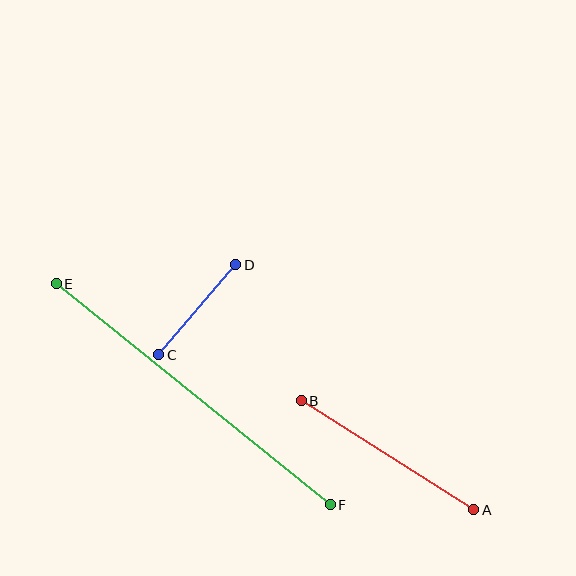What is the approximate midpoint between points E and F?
The midpoint is at approximately (193, 394) pixels.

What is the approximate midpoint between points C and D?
The midpoint is at approximately (197, 310) pixels.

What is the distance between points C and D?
The distance is approximately 118 pixels.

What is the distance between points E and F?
The distance is approximately 352 pixels.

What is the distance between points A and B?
The distance is approximately 204 pixels.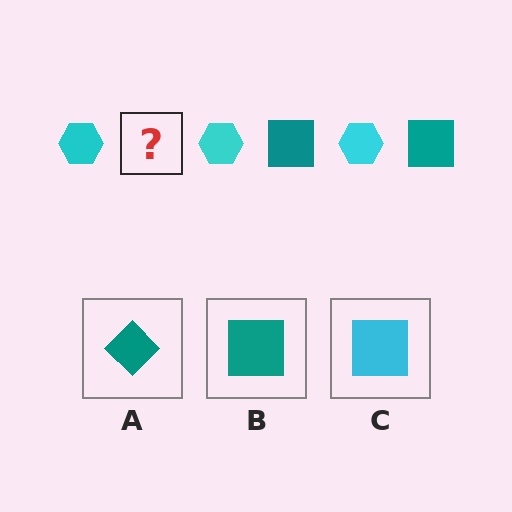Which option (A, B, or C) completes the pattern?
B.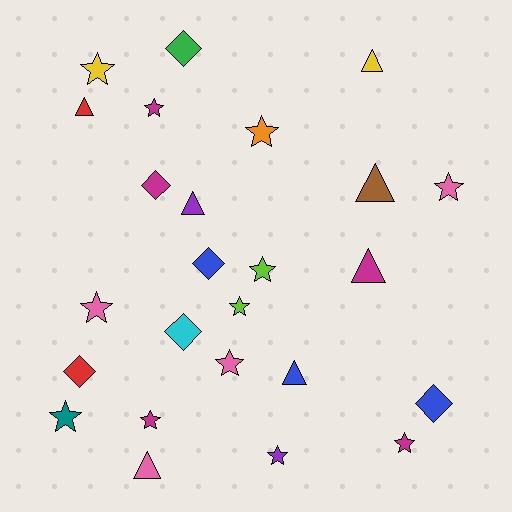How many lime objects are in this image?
There are 2 lime objects.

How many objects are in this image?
There are 25 objects.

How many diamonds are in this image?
There are 6 diamonds.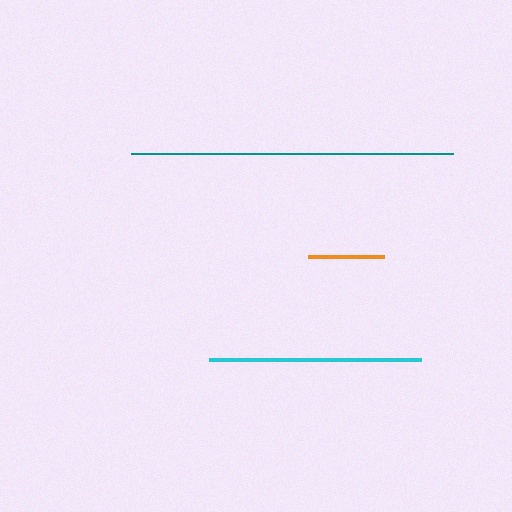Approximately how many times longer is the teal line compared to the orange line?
The teal line is approximately 4.2 times the length of the orange line.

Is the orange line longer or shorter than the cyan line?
The cyan line is longer than the orange line.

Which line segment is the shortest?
The orange line is the shortest at approximately 76 pixels.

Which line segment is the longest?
The teal line is the longest at approximately 321 pixels.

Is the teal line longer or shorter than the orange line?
The teal line is longer than the orange line.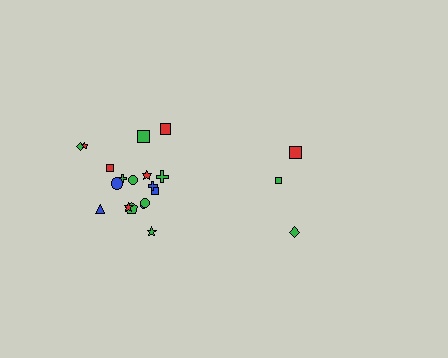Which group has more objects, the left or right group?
The left group.